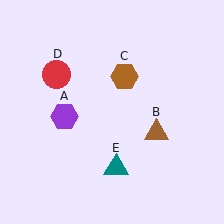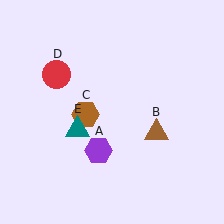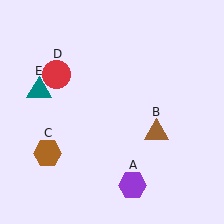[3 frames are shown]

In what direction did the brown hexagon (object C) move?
The brown hexagon (object C) moved down and to the left.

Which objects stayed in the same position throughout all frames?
Brown triangle (object B) and red circle (object D) remained stationary.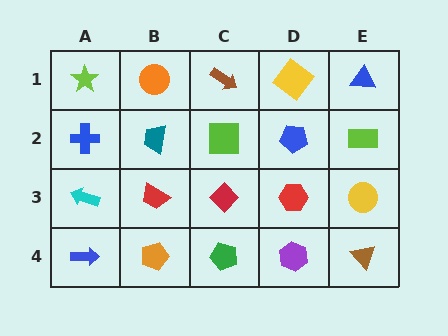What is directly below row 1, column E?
A lime rectangle.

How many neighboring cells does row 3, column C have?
4.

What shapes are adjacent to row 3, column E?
A lime rectangle (row 2, column E), a brown triangle (row 4, column E), a red hexagon (row 3, column D).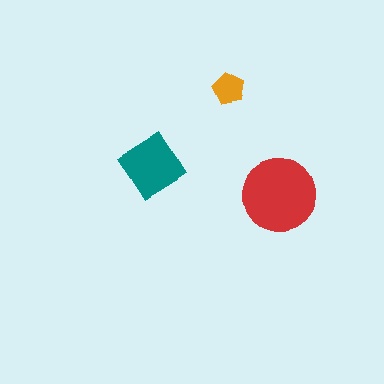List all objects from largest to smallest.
The red circle, the teal diamond, the orange pentagon.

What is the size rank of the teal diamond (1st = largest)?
2nd.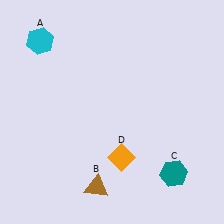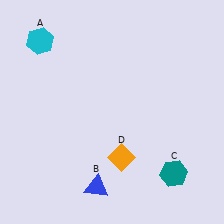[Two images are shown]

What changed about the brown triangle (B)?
In Image 1, B is brown. In Image 2, it changed to blue.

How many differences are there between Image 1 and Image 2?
There is 1 difference between the two images.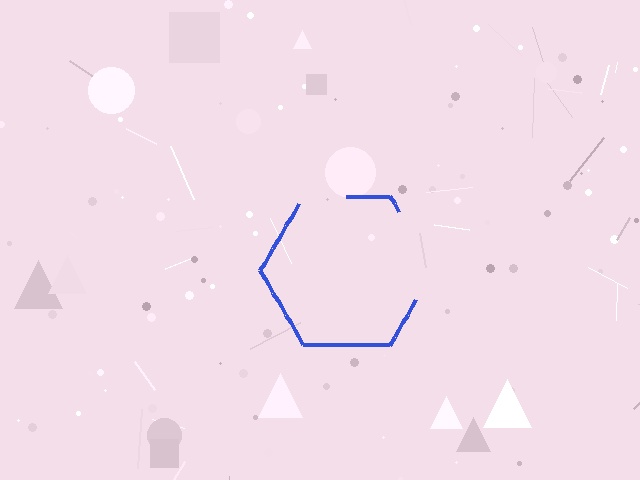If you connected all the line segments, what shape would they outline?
They would outline a hexagon.